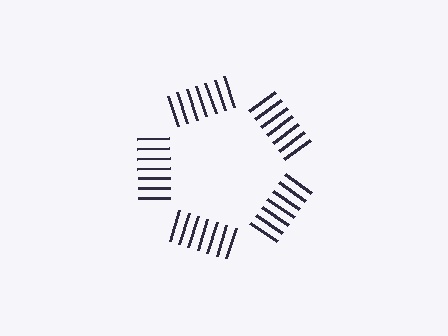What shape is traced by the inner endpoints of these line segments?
An illusory pentagon — the line segments terminate on its edges but no continuous stroke is drawn.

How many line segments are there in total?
35 — 7 along each of the 5 edges.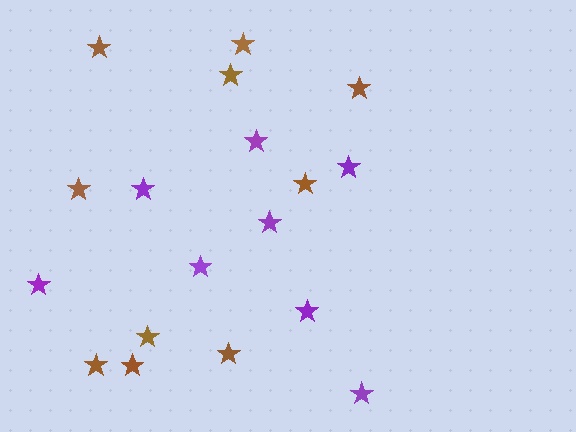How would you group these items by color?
There are 2 groups: one group of purple stars (8) and one group of brown stars (10).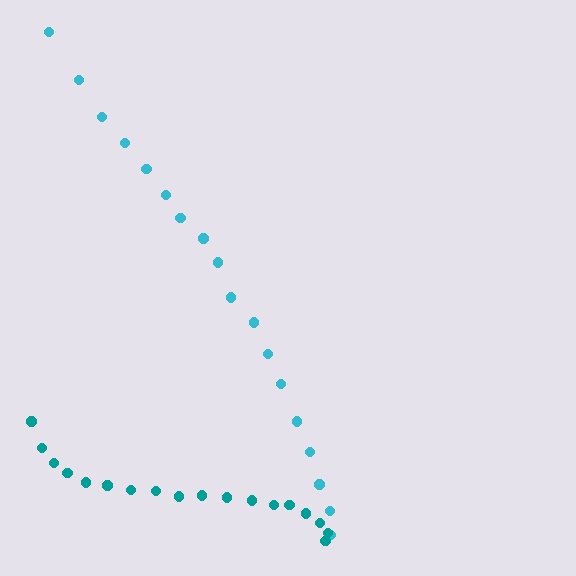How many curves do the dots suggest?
There are 2 distinct paths.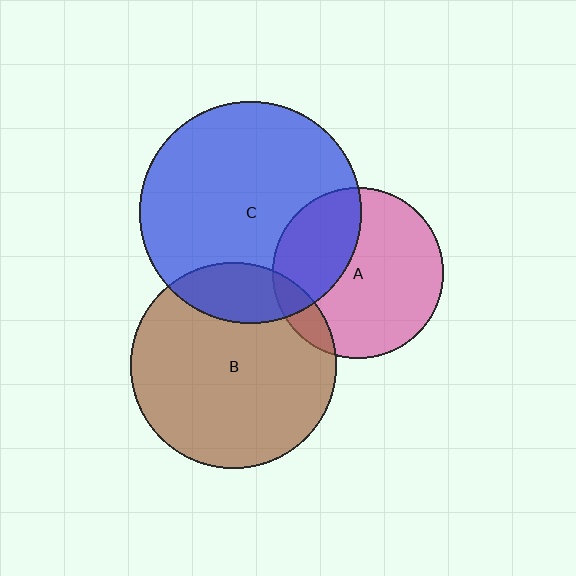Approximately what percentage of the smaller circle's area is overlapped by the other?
Approximately 10%.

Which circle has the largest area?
Circle C (blue).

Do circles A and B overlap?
Yes.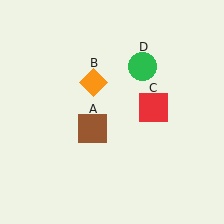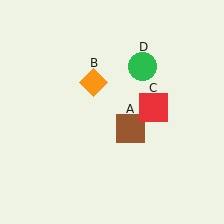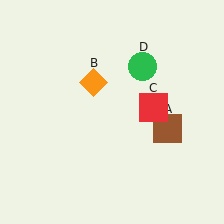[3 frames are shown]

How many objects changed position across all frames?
1 object changed position: brown square (object A).